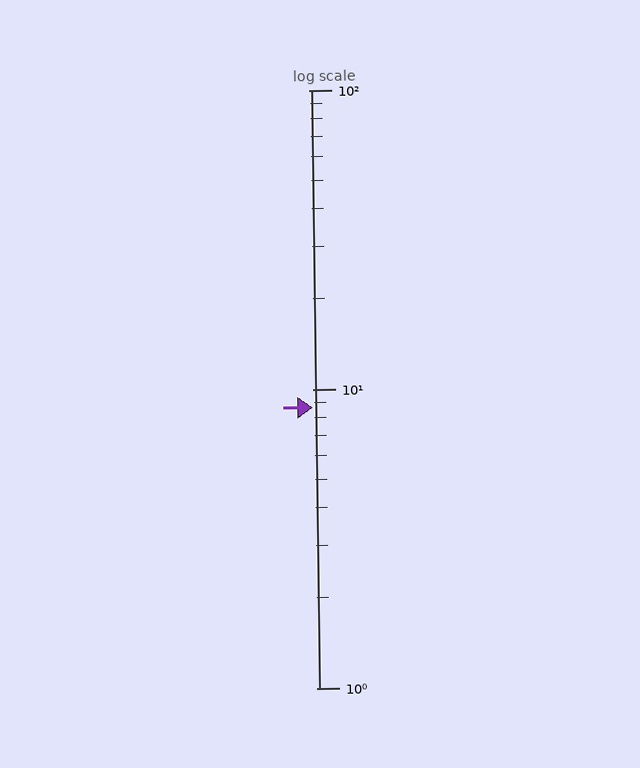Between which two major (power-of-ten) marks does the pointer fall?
The pointer is between 1 and 10.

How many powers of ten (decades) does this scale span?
The scale spans 2 decades, from 1 to 100.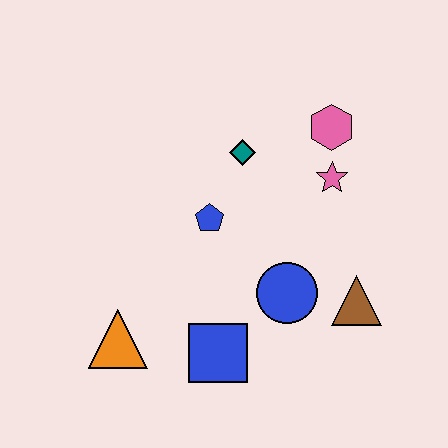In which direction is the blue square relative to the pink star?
The blue square is below the pink star.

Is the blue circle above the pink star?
No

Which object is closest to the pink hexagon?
The pink star is closest to the pink hexagon.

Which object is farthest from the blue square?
The pink hexagon is farthest from the blue square.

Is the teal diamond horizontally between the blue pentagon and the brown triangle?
Yes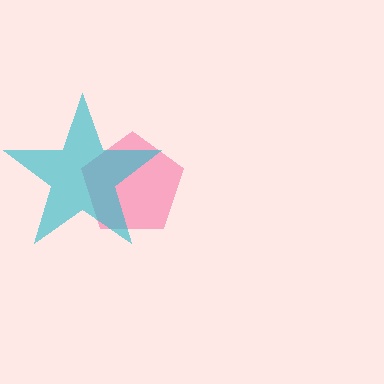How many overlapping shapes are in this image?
There are 2 overlapping shapes in the image.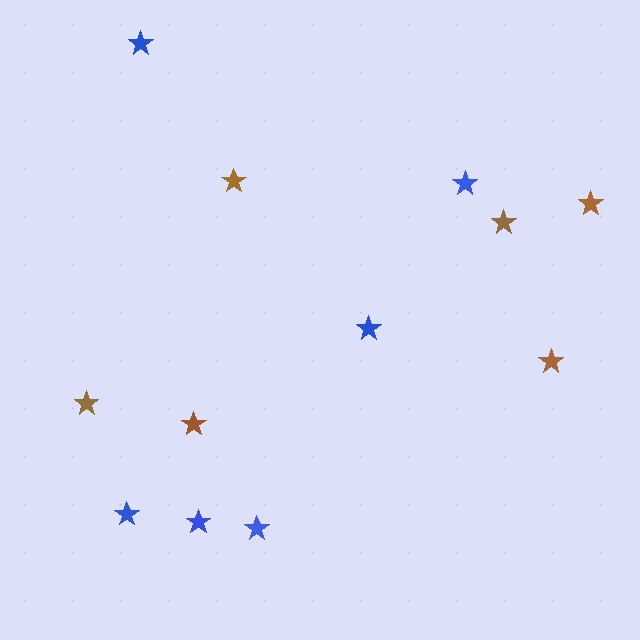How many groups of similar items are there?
There are 2 groups: one group of blue stars (6) and one group of brown stars (6).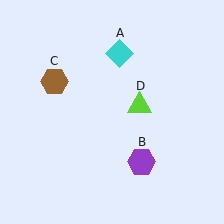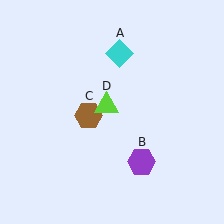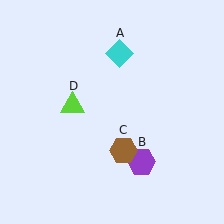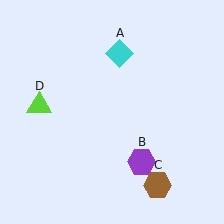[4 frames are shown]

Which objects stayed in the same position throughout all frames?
Cyan diamond (object A) and purple hexagon (object B) remained stationary.